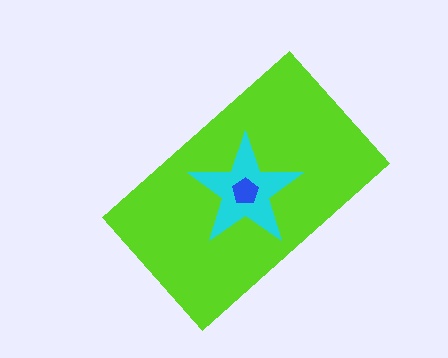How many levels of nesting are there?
3.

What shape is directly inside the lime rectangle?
The cyan star.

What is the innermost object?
The blue pentagon.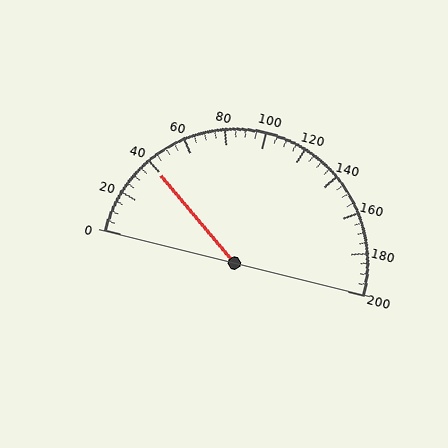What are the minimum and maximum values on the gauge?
The gauge ranges from 0 to 200.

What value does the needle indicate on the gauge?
The needle indicates approximately 40.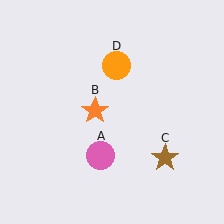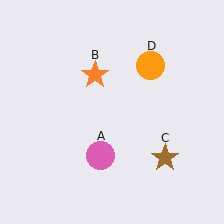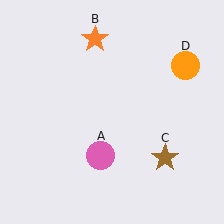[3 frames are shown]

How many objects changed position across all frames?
2 objects changed position: orange star (object B), orange circle (object D).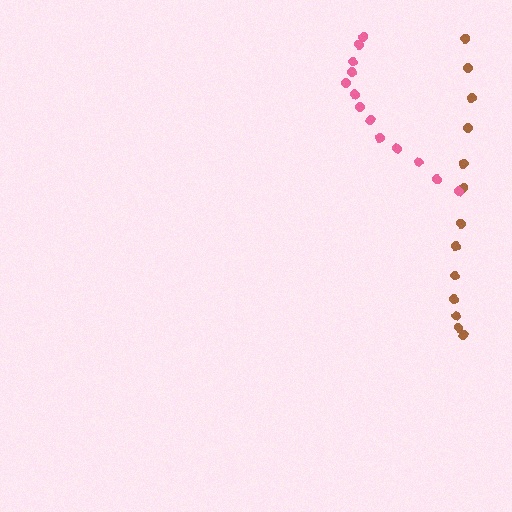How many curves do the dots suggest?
There are 2 distinct paths.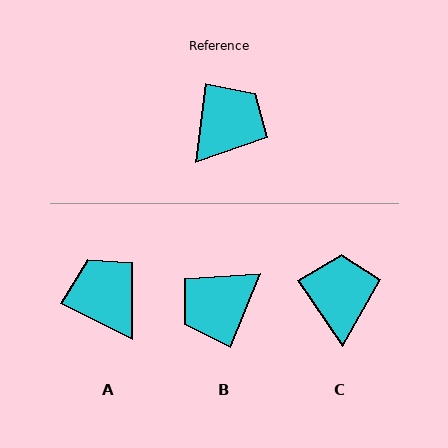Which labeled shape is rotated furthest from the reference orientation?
B, about 164 degrees away.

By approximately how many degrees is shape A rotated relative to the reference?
Approximately 70 degrees counter-clockwise.